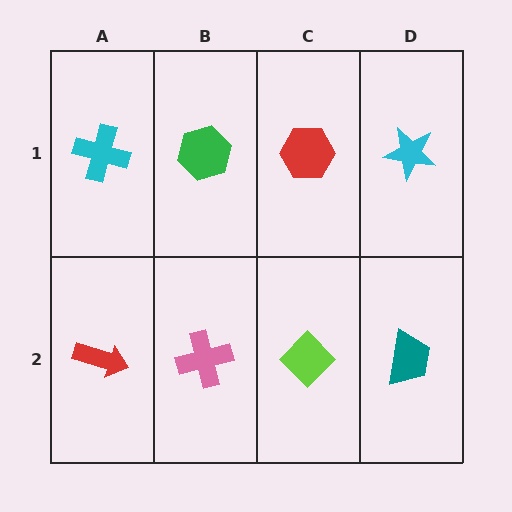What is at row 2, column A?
A red arrow.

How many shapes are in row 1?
4 shapes.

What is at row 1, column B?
A green hexagon.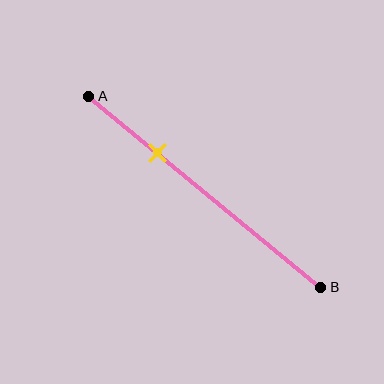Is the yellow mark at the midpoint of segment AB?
No, the mark is at about 30% from A, not at the 50% midpoint.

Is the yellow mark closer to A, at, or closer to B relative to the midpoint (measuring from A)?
The yellow mark is closer to point A than the midpoint of segment AB.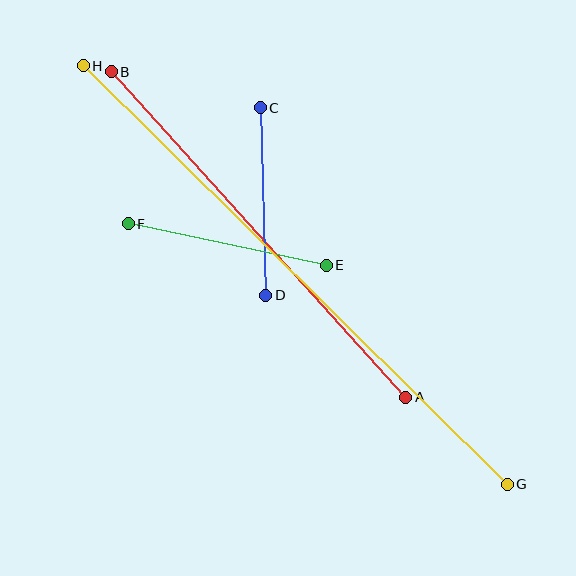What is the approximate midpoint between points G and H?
The midpoint is at approximately (295, 275) pixels.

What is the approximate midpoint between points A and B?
The midpoint is at approximately (259, 235) pixels.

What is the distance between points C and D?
The distance is approximately 188 pixels.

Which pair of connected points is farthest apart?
Points G and H are farthest apart.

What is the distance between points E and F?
The distance is approximately 203 pixels.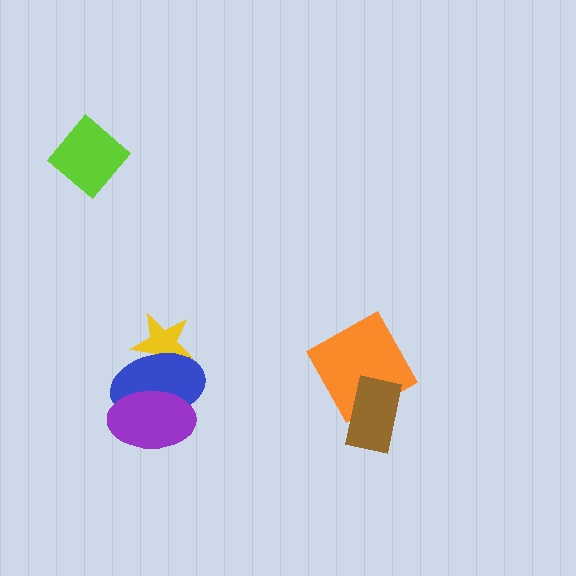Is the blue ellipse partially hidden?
Yes, it is partially covered by another shape.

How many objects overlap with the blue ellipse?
2 objects overlap with the blue ellipse.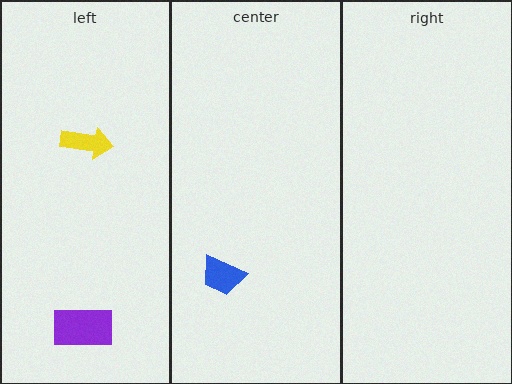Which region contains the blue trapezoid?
The center region.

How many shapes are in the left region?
2.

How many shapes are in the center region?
1.